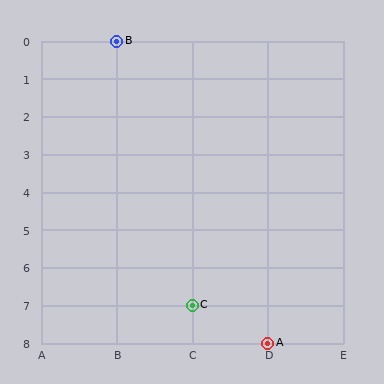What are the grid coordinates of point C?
Point C is at grid coordinates (C, 7).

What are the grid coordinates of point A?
Point A is at grid coordinates (D, 8).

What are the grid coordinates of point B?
Point B is at grid coordinates (B, 0).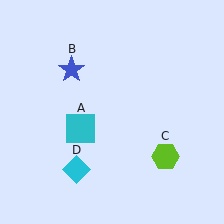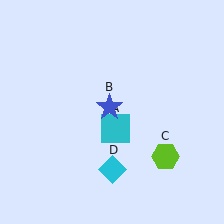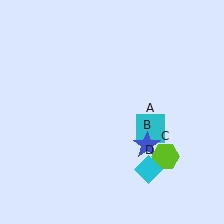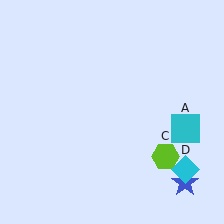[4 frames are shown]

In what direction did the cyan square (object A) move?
The cyan square (object A) moved right.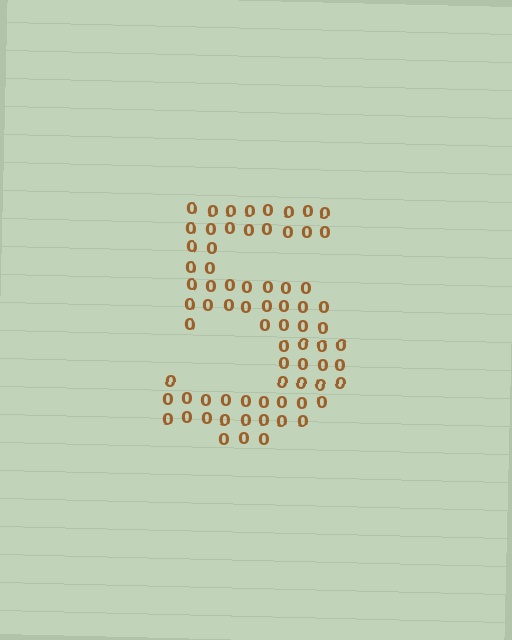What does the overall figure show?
The overall figure shows the digit 5.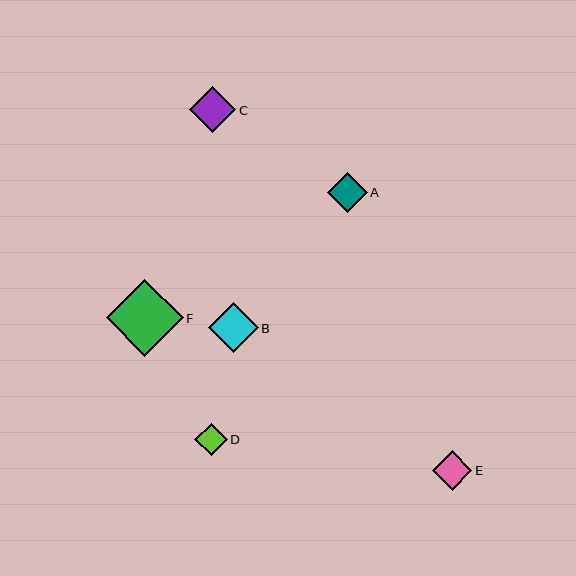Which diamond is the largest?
Diamond F is the largest with a size of approximately 77 pixels.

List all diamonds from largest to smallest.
From largest to smallest: F, B, C, A, E, D.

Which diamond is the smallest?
Diamond D is the smallest with a size of approximately 32 pixels.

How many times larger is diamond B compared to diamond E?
Diamond B is approximately 1.3 times the size of diamond E.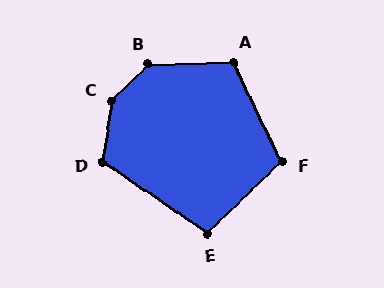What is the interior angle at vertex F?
Approximately 108 degrees (obtuse).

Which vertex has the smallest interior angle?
E, at approximately 101 degrees.